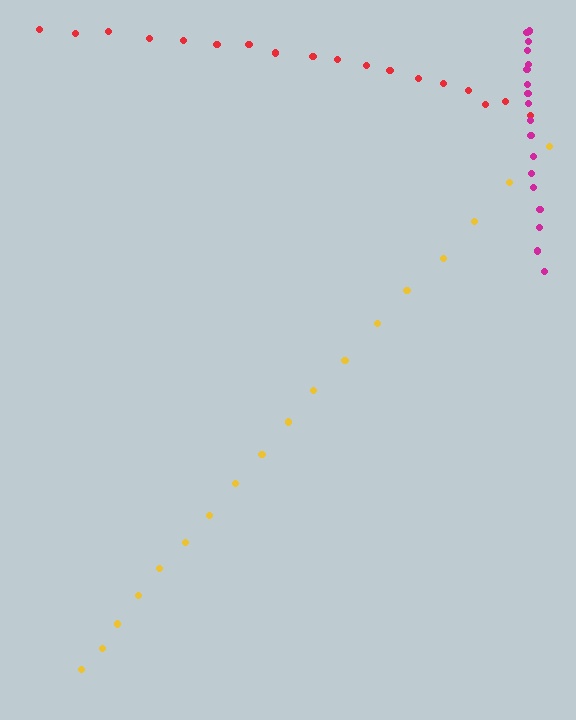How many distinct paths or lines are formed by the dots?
There are 3 distinct paths.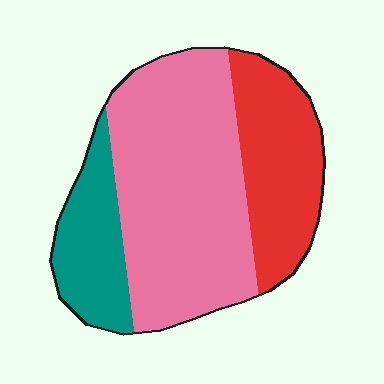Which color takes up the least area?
Teal, at roughly 20%.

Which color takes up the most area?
Pink, at roughly 55%.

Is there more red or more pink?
Pink.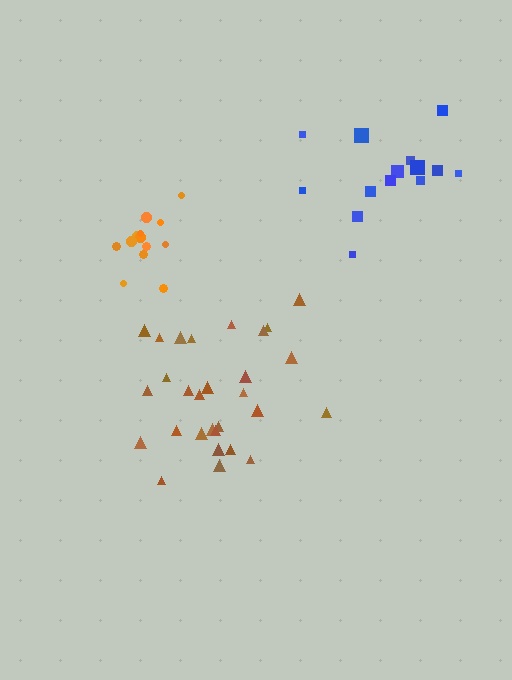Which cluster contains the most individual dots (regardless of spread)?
Brown (29).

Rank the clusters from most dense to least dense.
orange, brown, blue.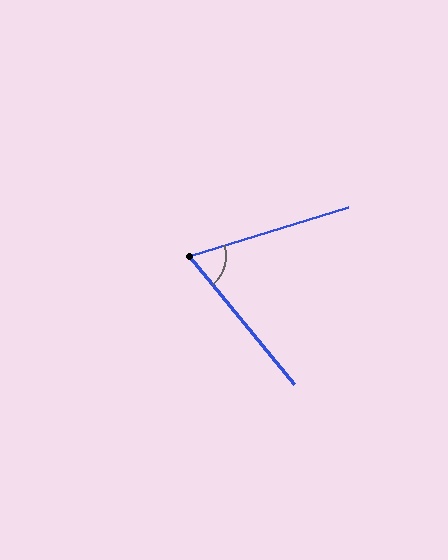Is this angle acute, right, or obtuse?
It is acute.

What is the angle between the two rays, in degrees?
Approximately 68 degrees.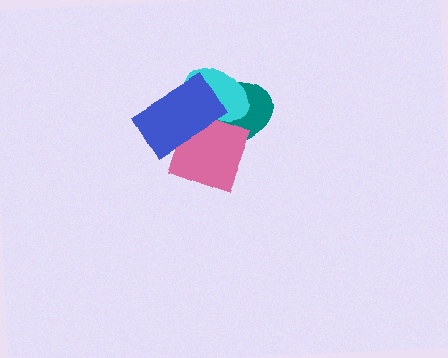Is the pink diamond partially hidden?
Yes, it is partially covered by another shape.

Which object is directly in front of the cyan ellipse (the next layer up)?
The pink diamond is directly in front of the cyan ellipse.